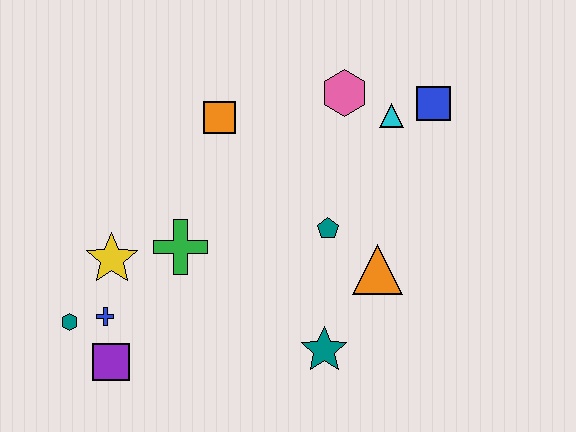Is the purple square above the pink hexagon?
No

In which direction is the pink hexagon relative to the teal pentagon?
The pink hexagon is above the teal pentagon.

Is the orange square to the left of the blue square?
Yes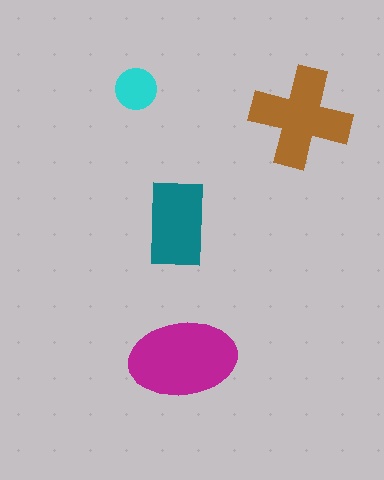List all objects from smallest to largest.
The cyan circle, the teal rectangle, the brown cross, the magenta ellipse.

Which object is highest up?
The cyan circle is topmost.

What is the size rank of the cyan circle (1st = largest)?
4th.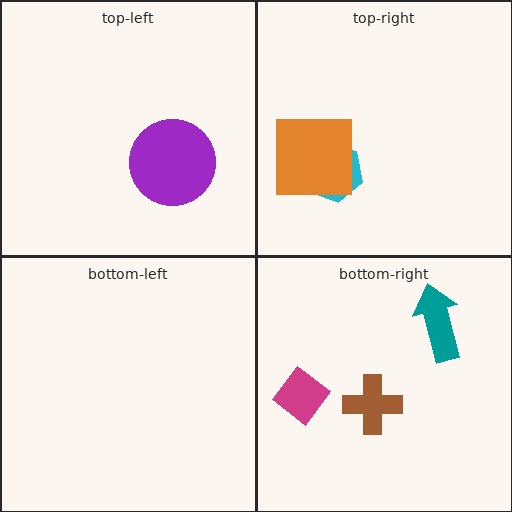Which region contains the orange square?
The top-right region.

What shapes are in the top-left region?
The purple circle.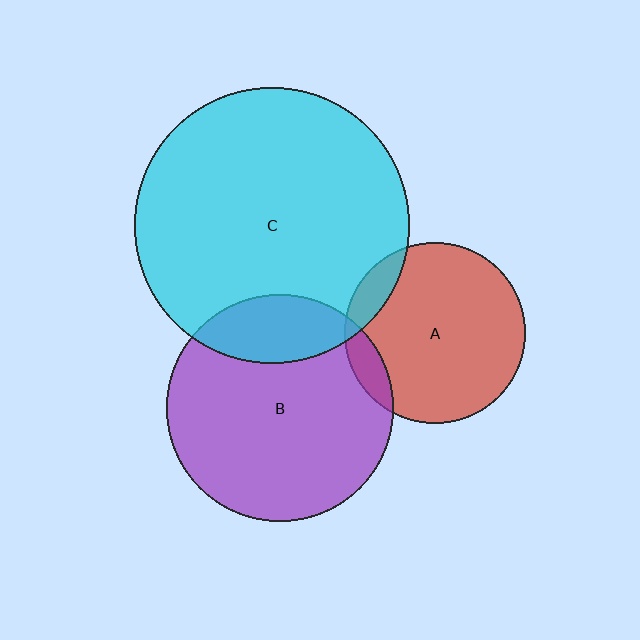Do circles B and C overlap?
Yes.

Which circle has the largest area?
Circle C (cyan).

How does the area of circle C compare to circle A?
Approximately 2.3 times.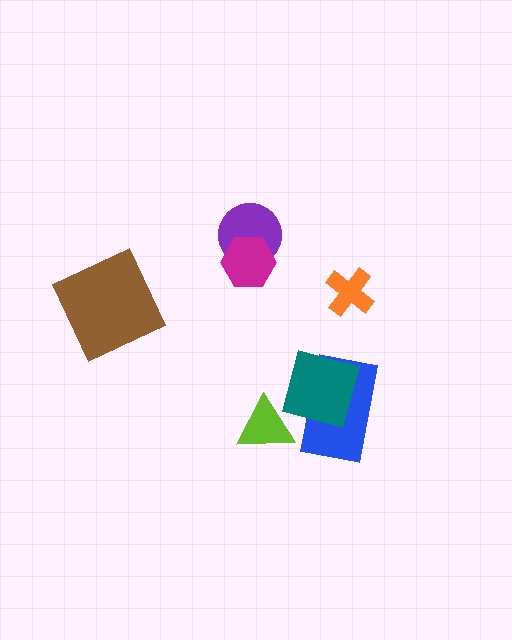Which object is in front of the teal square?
The lime triangle is in front of the teal square.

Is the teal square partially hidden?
Yes, it is partially covered by another shape.